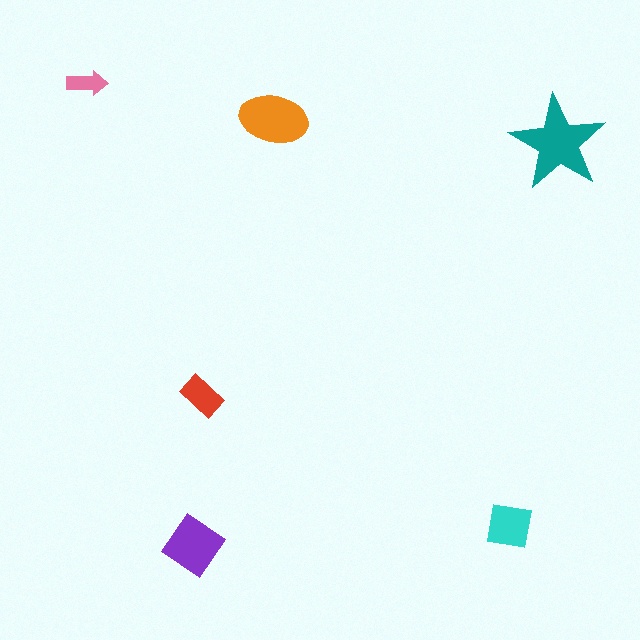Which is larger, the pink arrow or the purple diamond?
The purple diamond.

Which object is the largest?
The teal star.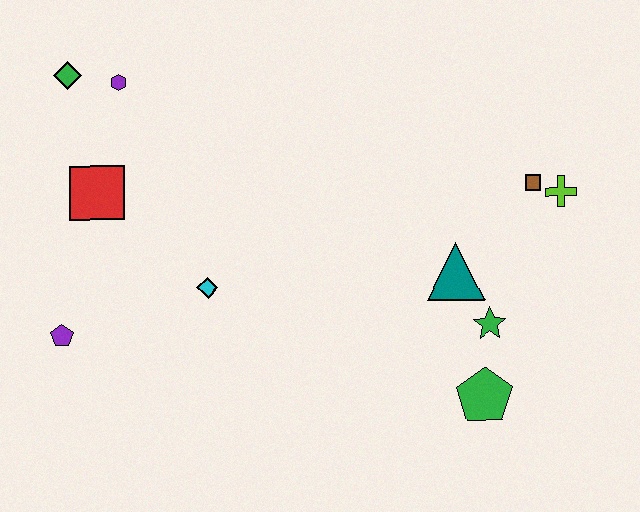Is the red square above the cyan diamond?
Yes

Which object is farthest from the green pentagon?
The green diamond is farthest from the green pentagon.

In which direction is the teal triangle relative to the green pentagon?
The teal triangle is above the green pentagon.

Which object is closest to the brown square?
The lime cross is closest to the brown square.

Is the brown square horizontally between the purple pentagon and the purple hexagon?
No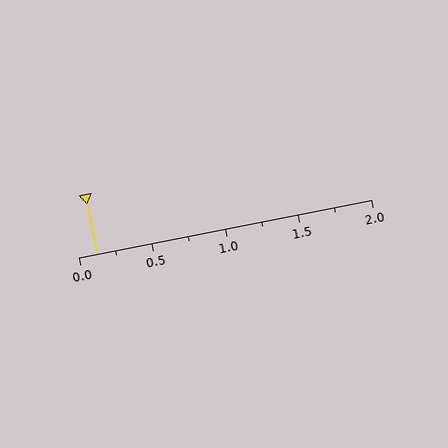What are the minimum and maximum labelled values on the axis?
The axis runs from 0.0 to 2.0.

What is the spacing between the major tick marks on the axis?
The major ticks are spaced 0.5 apart.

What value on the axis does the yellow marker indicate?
The marker indicates approximately 0.12.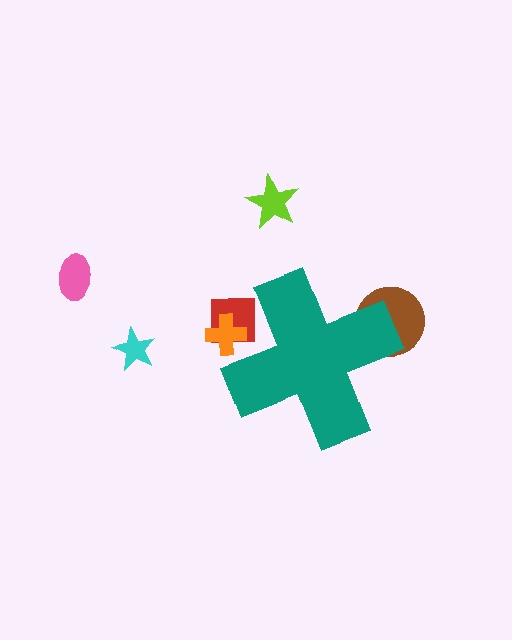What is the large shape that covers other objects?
A teal cross.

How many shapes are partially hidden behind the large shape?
3 shapes are partially hidden.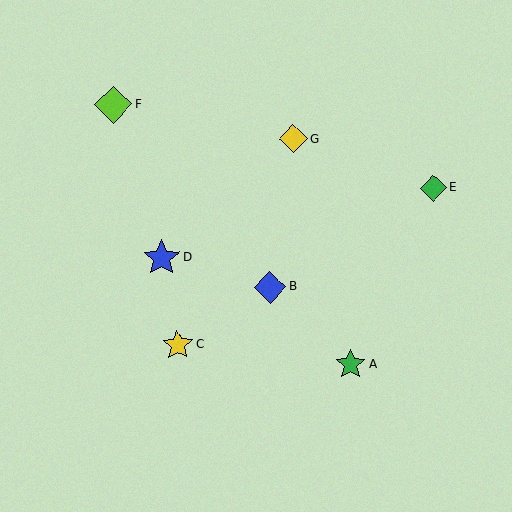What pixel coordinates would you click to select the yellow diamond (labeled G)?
Click at (293, 139) to select the yellow diamond G.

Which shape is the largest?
The lime diamond (labeled F) is the largest.